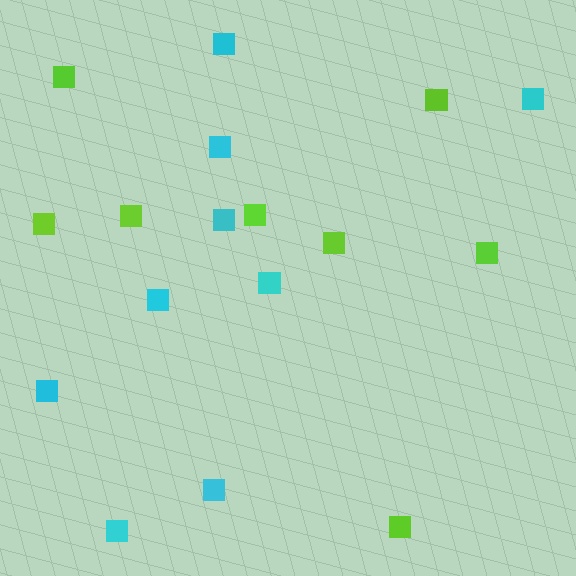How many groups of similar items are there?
There are 2 groups: one group of lime squares (8) and one group of cyan squares (9).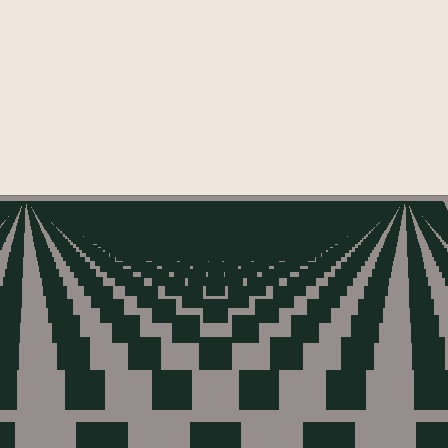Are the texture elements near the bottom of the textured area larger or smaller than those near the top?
Larger. Near the bottom, elements are closer to the viewer and appear at a bigger on-screen size.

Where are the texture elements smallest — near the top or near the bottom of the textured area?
Near the top.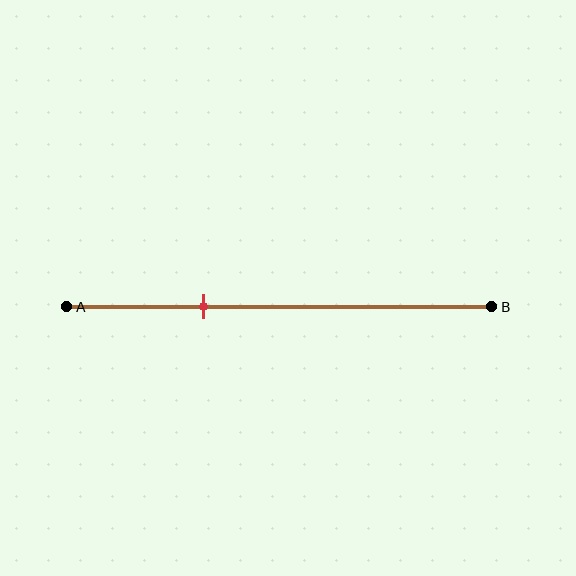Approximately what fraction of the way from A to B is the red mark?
The red mark is approximately 30% of the way from A to B.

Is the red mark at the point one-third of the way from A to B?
Yes, the mark is approximately at the one-third point.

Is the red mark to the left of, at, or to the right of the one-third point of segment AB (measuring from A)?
The red mark is approximately at the one-third point of segment AB.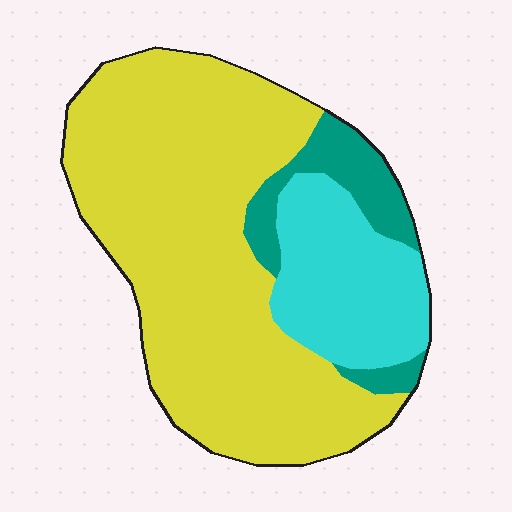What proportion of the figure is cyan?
Cyan covers around 20% of the figure.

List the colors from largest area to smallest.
From largest to smallest: yellow, cyan, teal.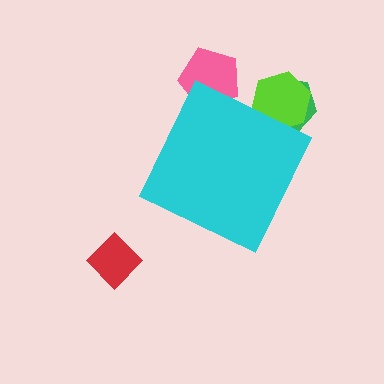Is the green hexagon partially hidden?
Yes, the green hexagon is partially hidden behind the cyan diamond.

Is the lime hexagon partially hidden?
Yes, the lime hexagon is partially hidden behind the cyan diamond.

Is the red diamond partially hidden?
No, the red diamond is fully visible.